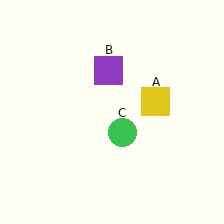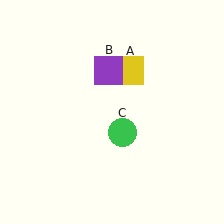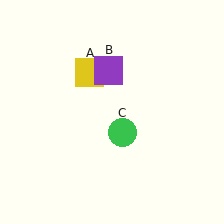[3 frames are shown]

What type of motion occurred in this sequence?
The yellow square (object A) rotated counterclockwise around the center of the scene.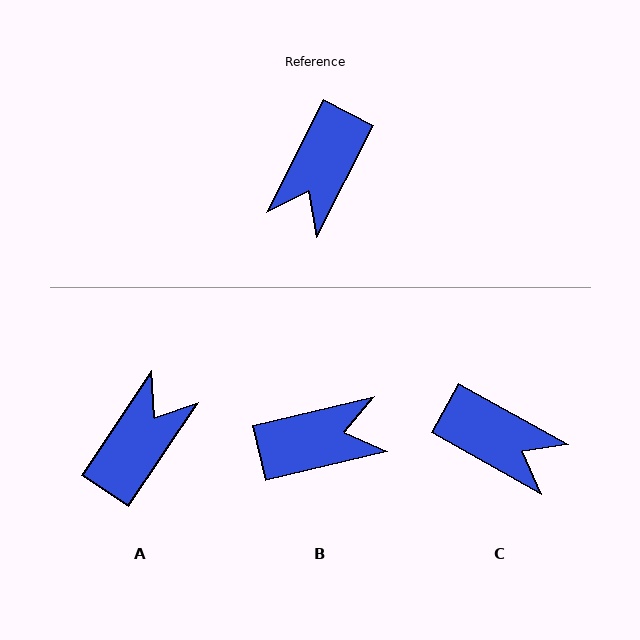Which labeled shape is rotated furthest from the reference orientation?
A, about 173 degrees away.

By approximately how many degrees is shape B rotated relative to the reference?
Approximately 130 degrees counter-clockwise.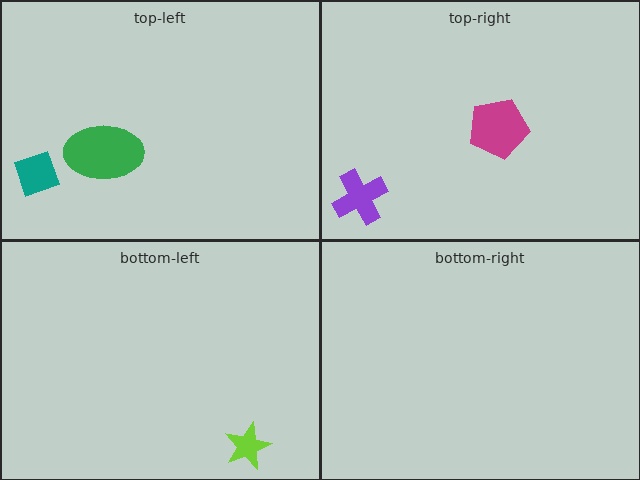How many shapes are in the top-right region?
2.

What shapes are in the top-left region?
The teal diamond, the green ellipse.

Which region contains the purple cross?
The top-right region.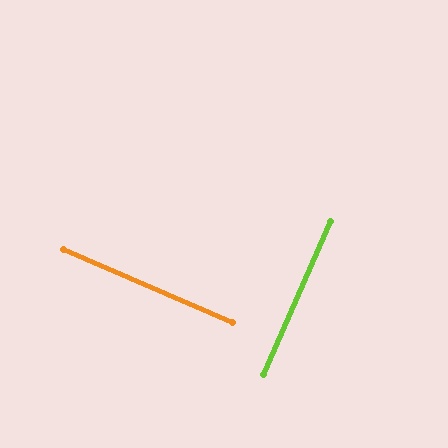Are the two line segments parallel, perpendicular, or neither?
Perpendicular — they meet at approximately 90°.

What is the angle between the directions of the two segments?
Approximately 90 degrees.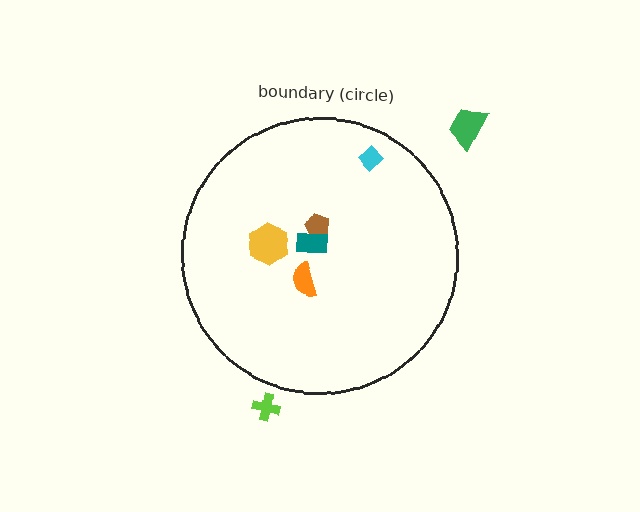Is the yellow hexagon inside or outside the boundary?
Inside.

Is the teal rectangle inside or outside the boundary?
Inside.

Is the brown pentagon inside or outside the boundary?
Inside.